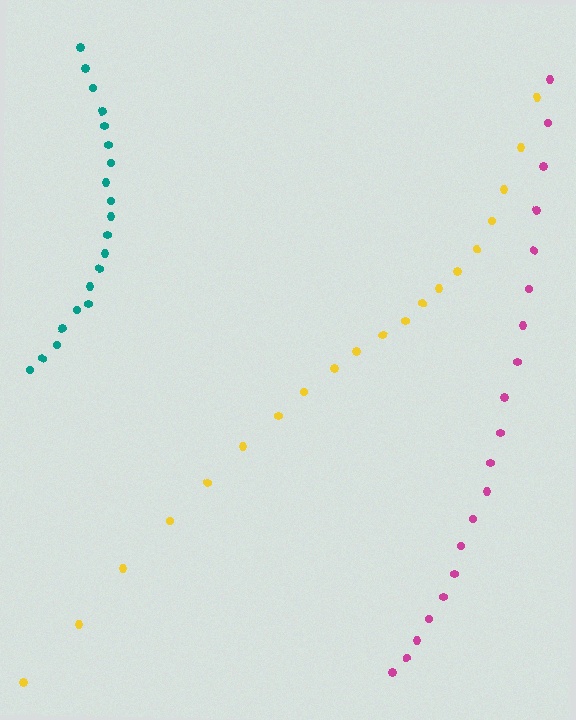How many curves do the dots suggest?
There are 3 distinct paths.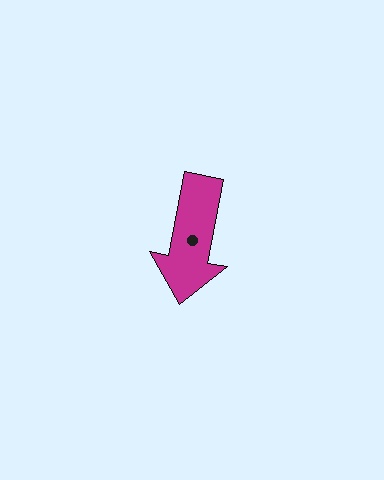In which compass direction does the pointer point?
South.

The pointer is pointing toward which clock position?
Roughly 6 o'clock.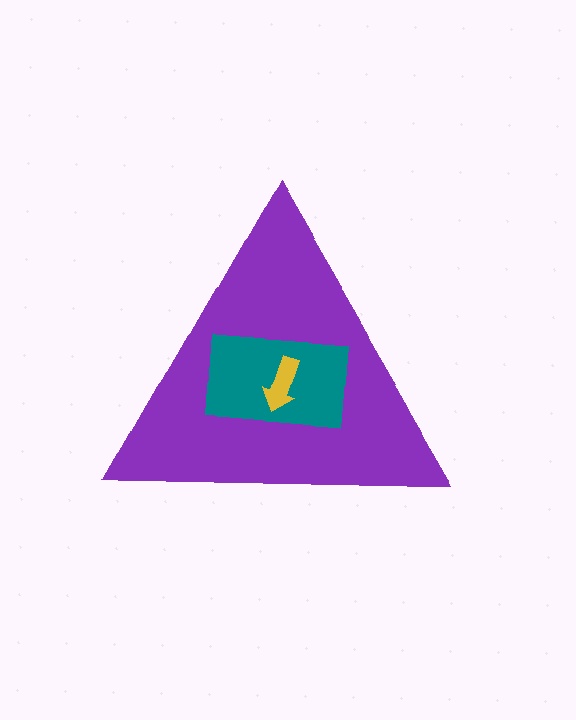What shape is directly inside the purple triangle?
The teal rectangle.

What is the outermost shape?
The purple triangle.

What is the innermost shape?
The yellow arrow.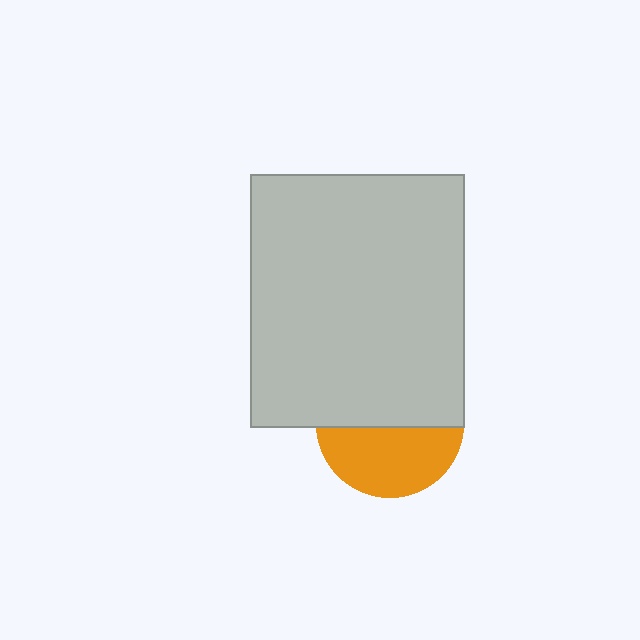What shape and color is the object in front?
The object in front is a light gray rectangle.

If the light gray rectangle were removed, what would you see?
You would see the complete orange circle.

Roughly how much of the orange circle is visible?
About half of it is visible (roughly 47%).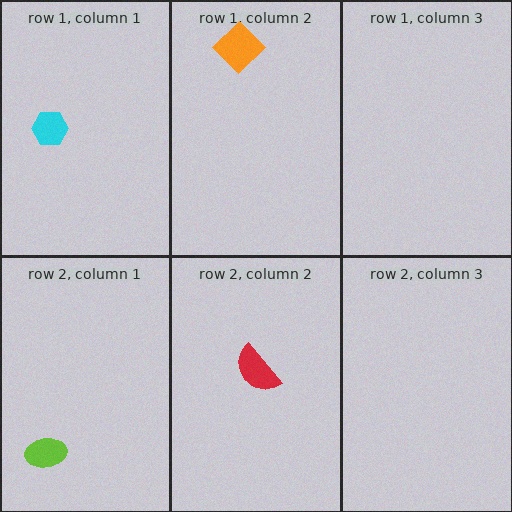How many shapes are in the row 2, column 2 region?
1.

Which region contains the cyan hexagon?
The row 1, column 1 region.